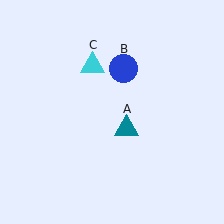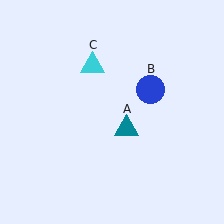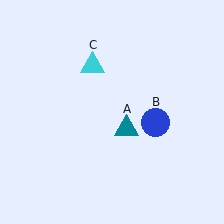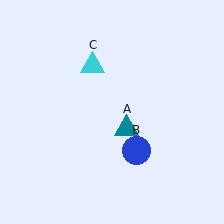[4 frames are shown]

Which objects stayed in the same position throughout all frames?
Teal triangle (object A) and cyan triangle (object C) remained stationary.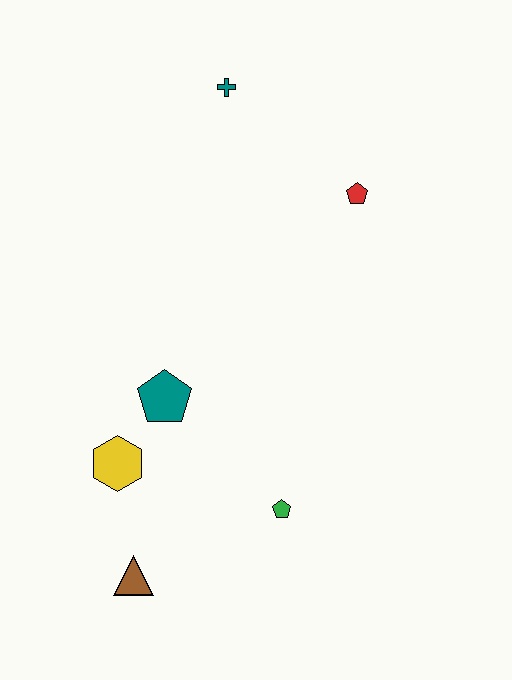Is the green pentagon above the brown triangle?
Yes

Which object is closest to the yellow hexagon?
The teal pentagon is closest to the yellow hexagon.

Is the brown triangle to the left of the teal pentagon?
Yes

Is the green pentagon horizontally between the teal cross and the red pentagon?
Yes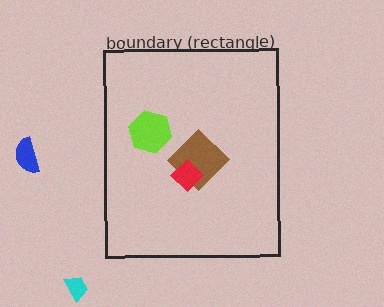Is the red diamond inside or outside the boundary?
Inside.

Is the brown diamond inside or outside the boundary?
Inside.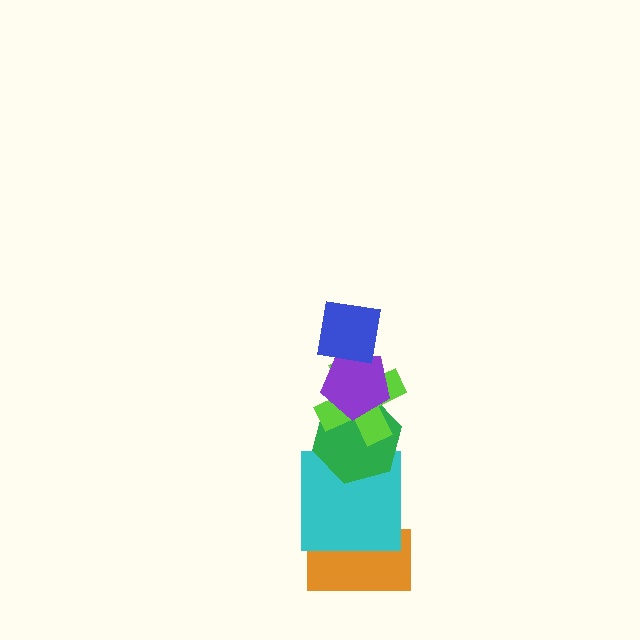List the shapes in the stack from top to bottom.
From top to bottom: the blue square, the purple pentagon, the lime cross, the green hexagon, the cyan square, the orange rectangle.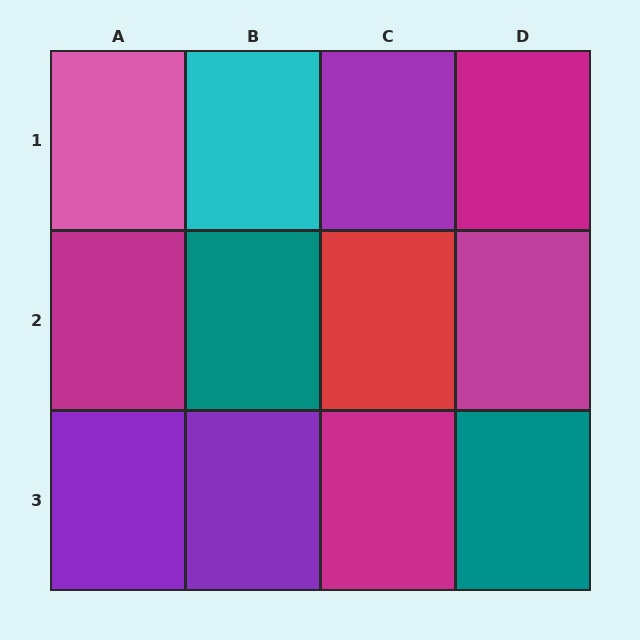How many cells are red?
1 cell is red.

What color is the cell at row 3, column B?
Purple.